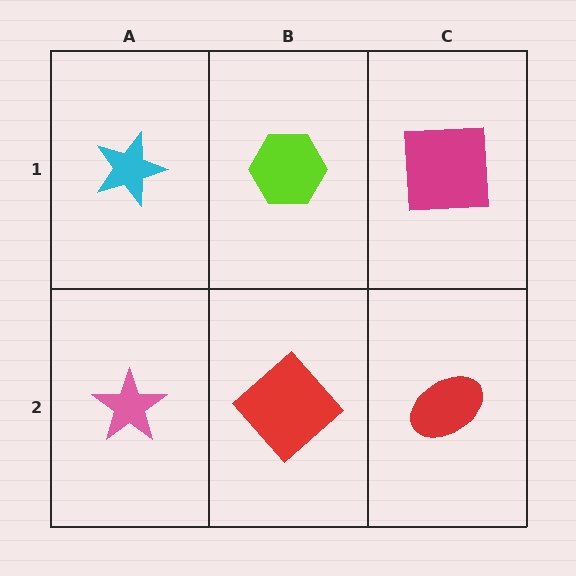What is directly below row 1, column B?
A red diamond.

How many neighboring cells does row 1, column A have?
2.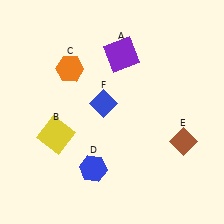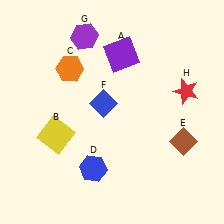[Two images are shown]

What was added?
A purple hexagon (G), a red star (H) were added in Image 2.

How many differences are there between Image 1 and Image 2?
There are 2 differences between the two images.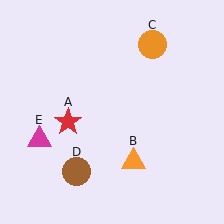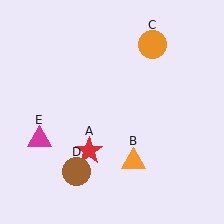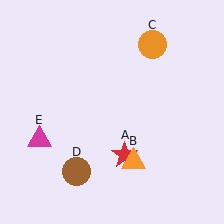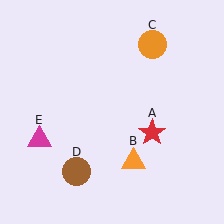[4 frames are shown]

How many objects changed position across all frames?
1 object changed position: red star (object A).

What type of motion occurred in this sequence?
The red star (object A) rotated counterclockwise around the center of the scene.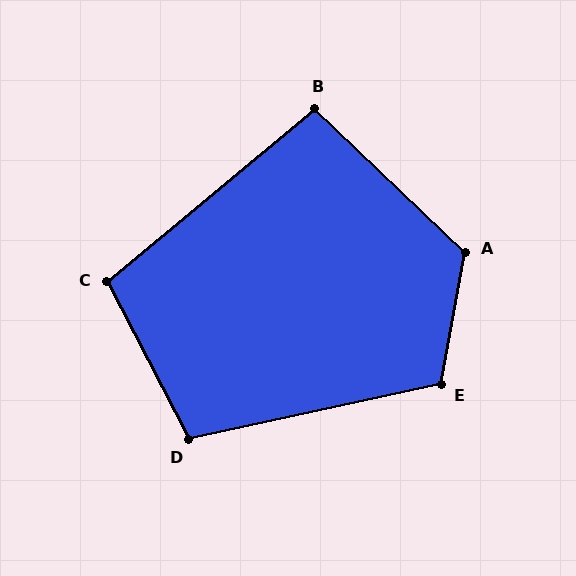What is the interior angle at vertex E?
Approximately 113 degrees (obtuse).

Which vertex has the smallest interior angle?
B, at approximately 97 degrees.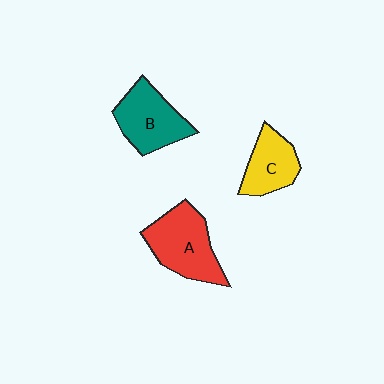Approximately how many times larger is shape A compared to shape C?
Approximately 1.5 times.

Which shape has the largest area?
Shape A (red).